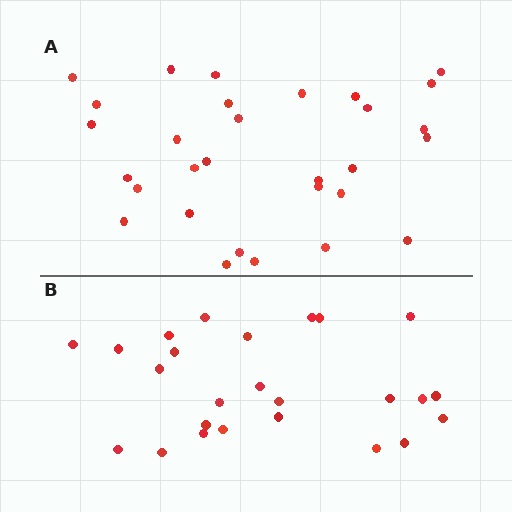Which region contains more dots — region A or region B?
Region A (the top region) has more dots.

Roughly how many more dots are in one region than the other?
Region A has about 5 more dots than region B.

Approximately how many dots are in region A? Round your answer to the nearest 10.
About 30 dots.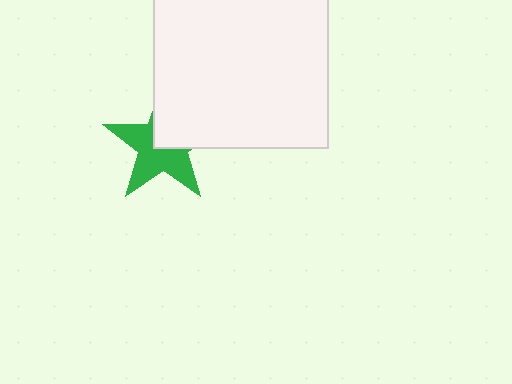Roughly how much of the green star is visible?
About half of it is visible (roughly 59%).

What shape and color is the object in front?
The object in front is a white square.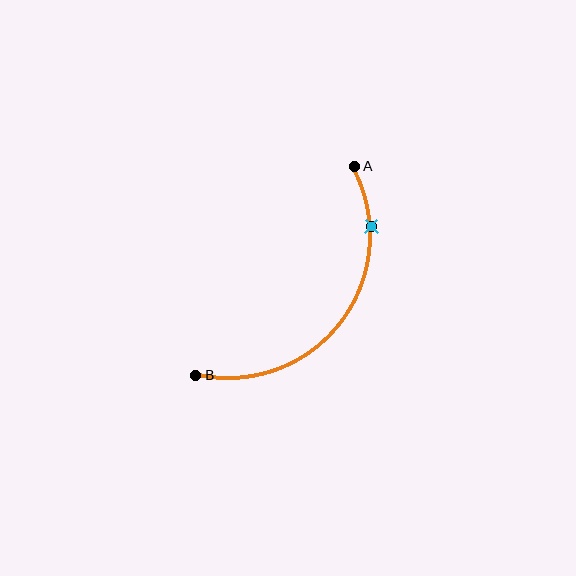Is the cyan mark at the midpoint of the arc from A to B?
No. The cyan mark lies on the arc but is closer to endpoint A. The arc midpoint would be at the point on the curve equidistant along the arc from both A and B.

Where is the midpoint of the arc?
The arc midpoint is the point on the curve farthest from the straight line joining A and B. It sits below and to the right of that line.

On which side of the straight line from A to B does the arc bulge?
The arc bulges below and to the right of the straight line connecting A and B.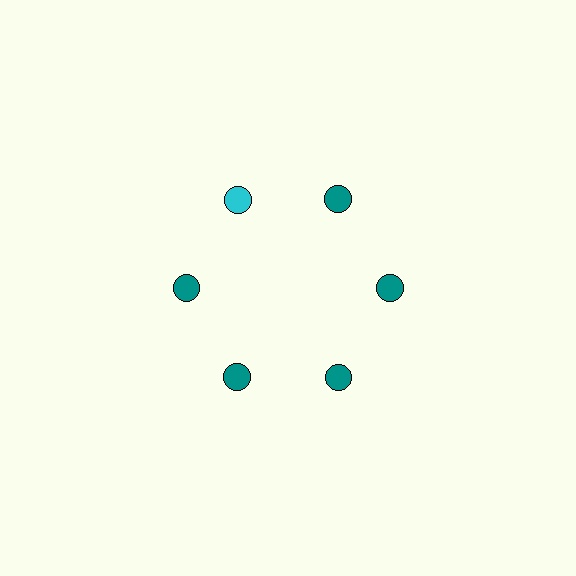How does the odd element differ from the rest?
It has a different color: cyan instead of teal.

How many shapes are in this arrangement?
There are 6 shapes arranged in a ring pattern.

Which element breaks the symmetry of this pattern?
The cyan circle at roughly the 11 o'clock position breaks the symmetry. All other shapes are teal circles.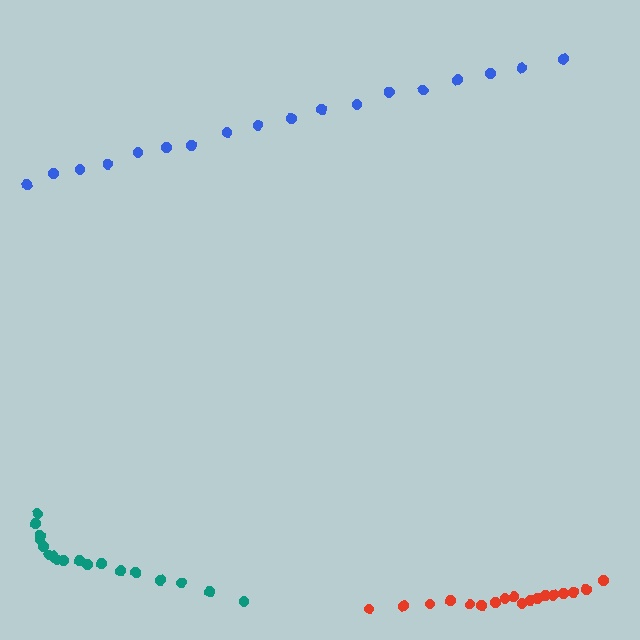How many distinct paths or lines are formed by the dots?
There are 3 distinct paths.